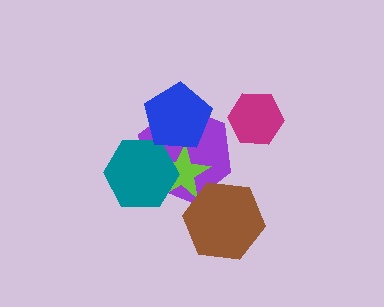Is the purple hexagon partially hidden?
Yes, it is partially covered by another shape.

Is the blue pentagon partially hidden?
No, no other shape covers it.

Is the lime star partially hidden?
Yes, it is partially covered by another shape.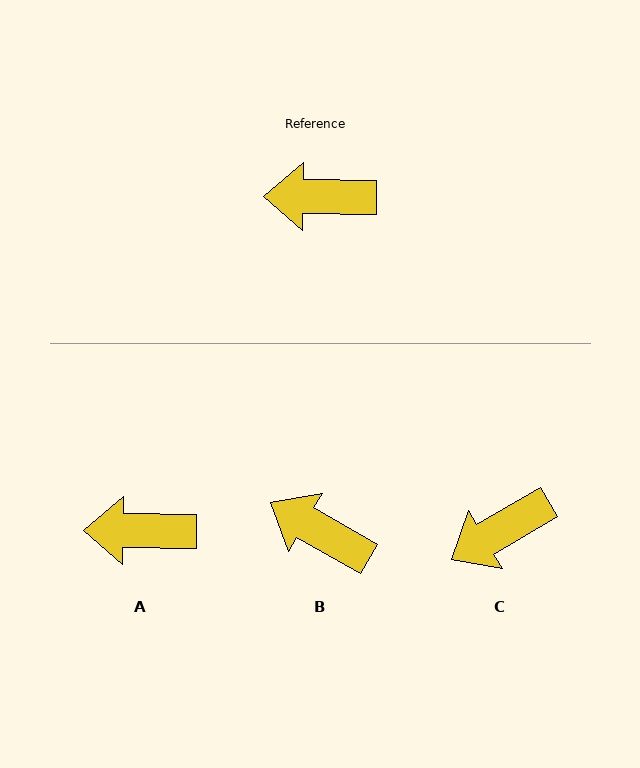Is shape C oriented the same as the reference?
No, it is off by about 31 degrees.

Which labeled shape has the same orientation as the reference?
A.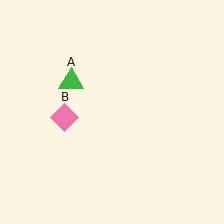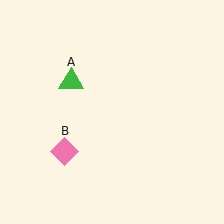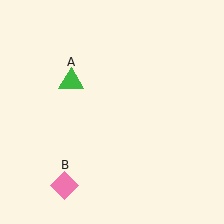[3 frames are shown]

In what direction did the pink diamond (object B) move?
The pink diamond (object B) moved down.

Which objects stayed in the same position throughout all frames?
Green triangle (object A) remained stationary.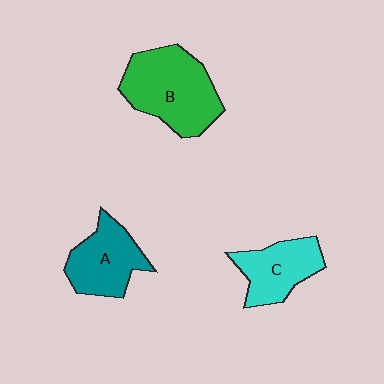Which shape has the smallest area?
Shape C (cyan).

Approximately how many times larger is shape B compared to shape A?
Approximately 1.4 times.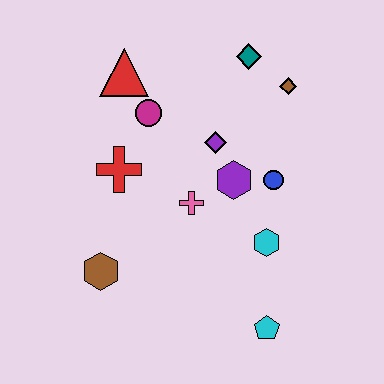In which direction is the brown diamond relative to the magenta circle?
The brown diamond is to the right of the magenta circle.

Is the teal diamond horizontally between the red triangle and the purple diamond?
No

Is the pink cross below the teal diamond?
Yes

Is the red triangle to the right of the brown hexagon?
Yes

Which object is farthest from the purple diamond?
The cyan pentagon is farthest from the purple diamond.